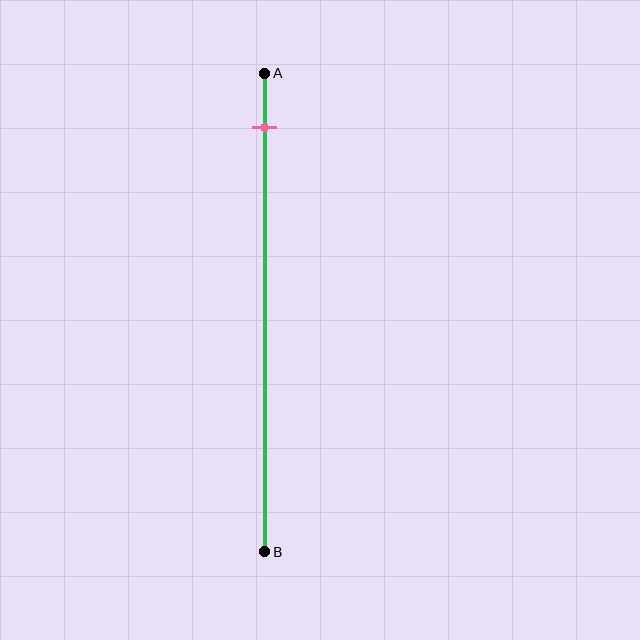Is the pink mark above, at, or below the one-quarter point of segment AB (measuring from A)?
The pink mark is above the one-quarter point of segment AB.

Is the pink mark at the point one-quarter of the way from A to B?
No, the mark is at about 10% from A, not at the 25% one-quarter point.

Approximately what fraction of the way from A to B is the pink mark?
The pink mark is approximately 10% of the way from A to B.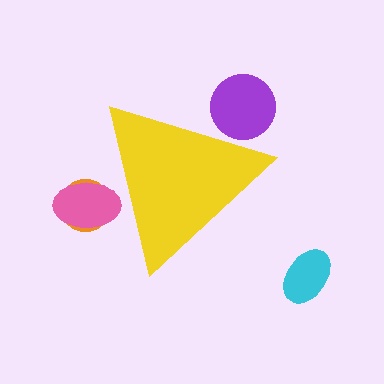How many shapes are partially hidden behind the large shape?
4 shapes are partially hidden.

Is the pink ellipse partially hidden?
Yes, the pink ellipse is partially hidden behind the yellow triangle.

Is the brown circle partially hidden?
Yes, the brown circle is partially hidden behind the yellow triangle.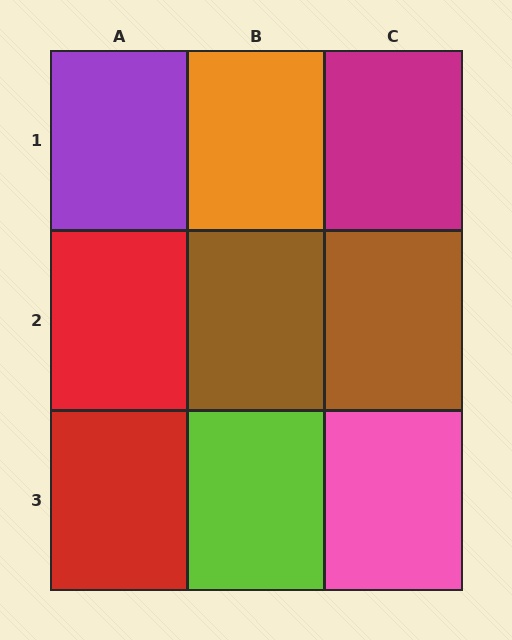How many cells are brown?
2 cells are brown.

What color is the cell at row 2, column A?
Red.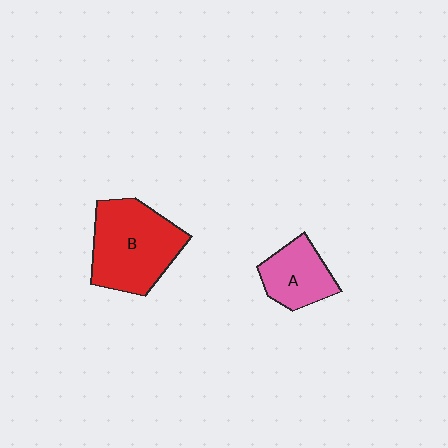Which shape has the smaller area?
Shape A (pink).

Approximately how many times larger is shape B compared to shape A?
Approximately 1.8 times.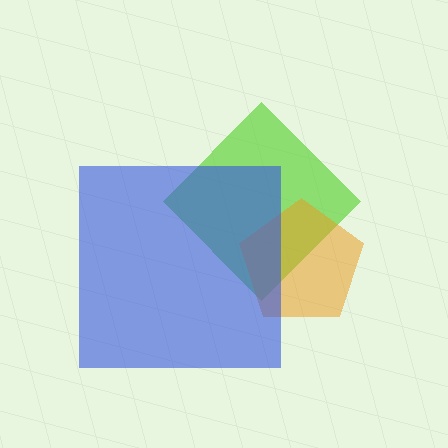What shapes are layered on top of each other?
The layered shapes are: a lime diamond, an orange pentagon, a blue square.